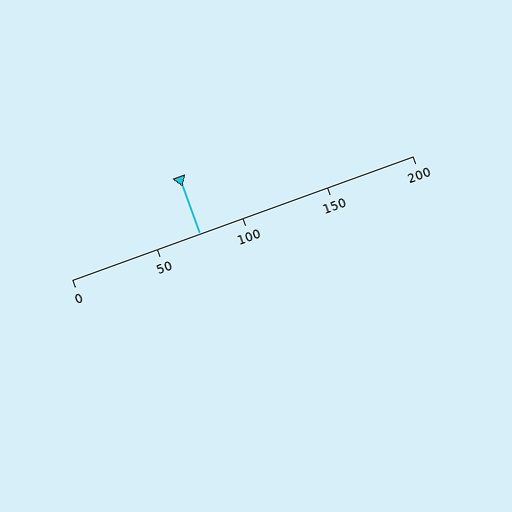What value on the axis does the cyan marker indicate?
The marker indicates approximately 75.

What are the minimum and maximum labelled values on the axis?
The axis runs from 0 to 200.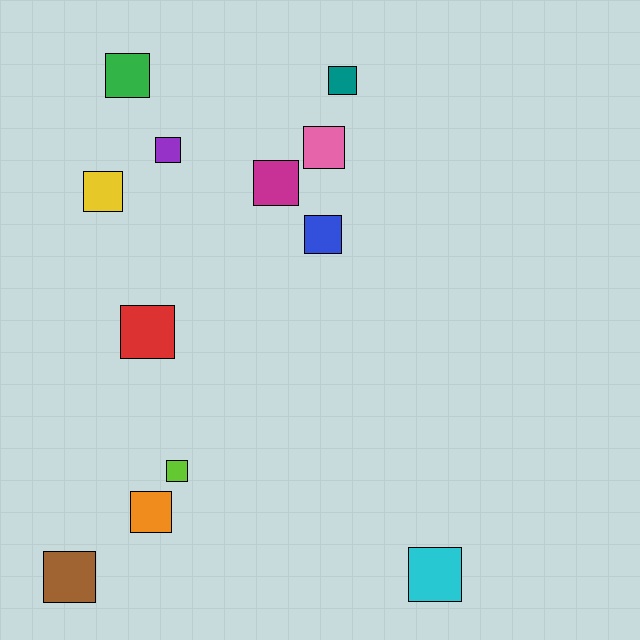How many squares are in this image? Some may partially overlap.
There are 12 squares.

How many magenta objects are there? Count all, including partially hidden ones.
There is 1 magenta object.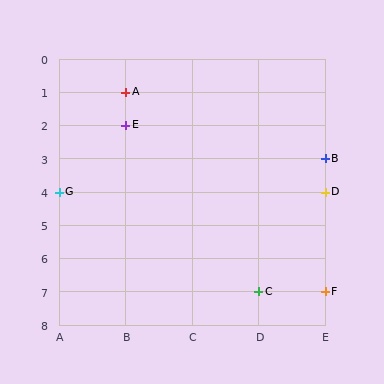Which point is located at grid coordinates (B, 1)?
Point A is at (B, 1).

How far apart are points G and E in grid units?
Points G and E are 1 column and 2 rows apart (about 2.2 grid units diagonally).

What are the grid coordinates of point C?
Point C is at grid coordinates (D, 7).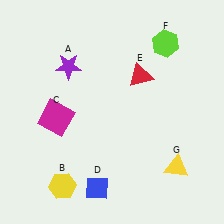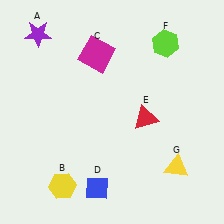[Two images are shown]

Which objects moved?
The objects that moved are: the purple star (A), the magenta square (C), the red triangle (E).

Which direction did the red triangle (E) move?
The red triangle (E) moved down.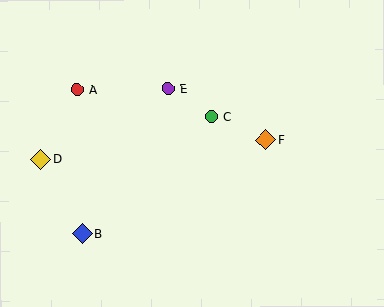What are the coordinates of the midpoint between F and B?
The midpoint between F and B is at (174, 187).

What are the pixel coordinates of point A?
Point A is at (77, 90).